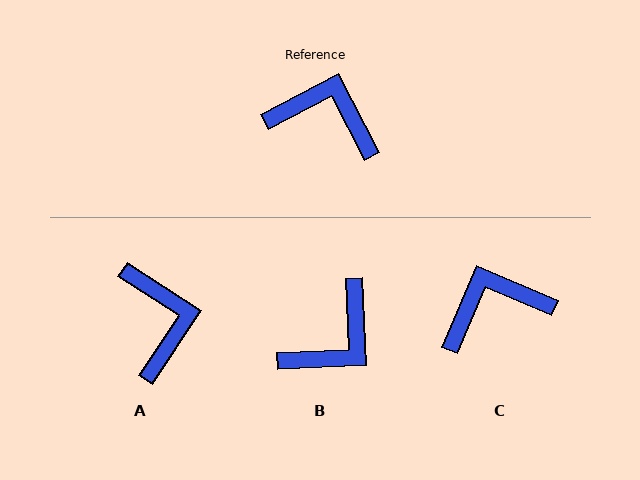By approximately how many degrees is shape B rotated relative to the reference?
Approximately 115 degrees clockwise.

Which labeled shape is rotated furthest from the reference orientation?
B, about 115 degrees away.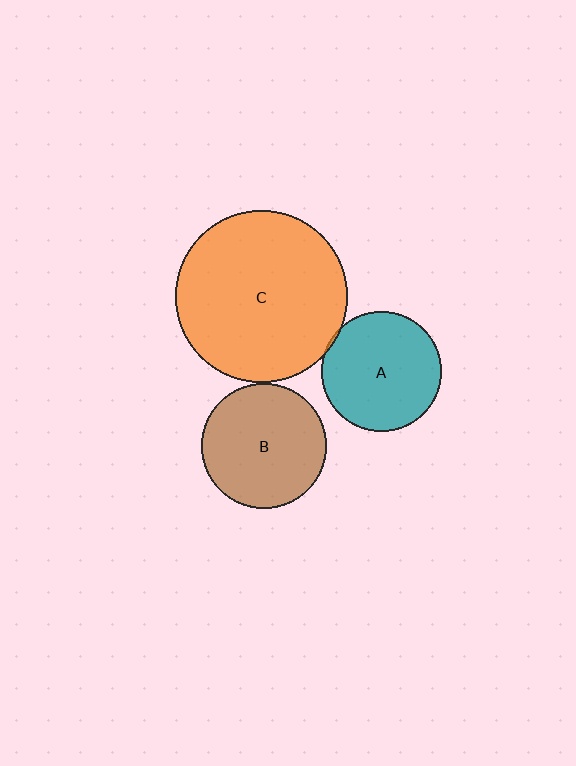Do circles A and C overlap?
Yes.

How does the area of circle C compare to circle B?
Approximately 1.9 times.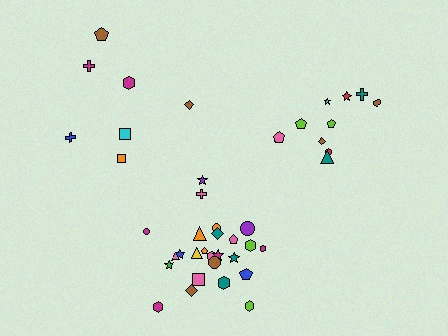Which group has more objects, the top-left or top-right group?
The top-right group.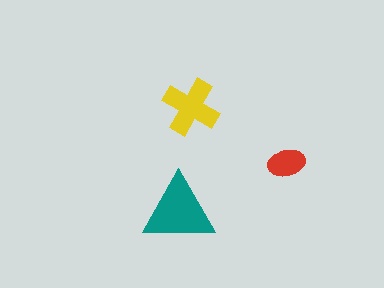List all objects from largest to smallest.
The teal triangle, the yellow cross, the red ellipse.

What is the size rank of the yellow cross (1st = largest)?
2nd.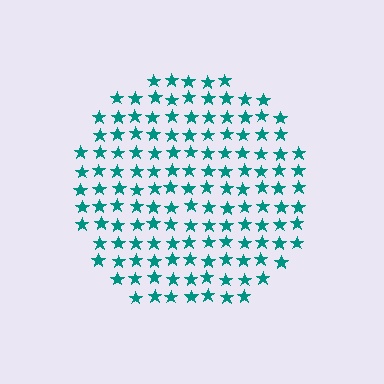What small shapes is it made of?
It is made of small stars.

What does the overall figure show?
The overall figure shows a circle.